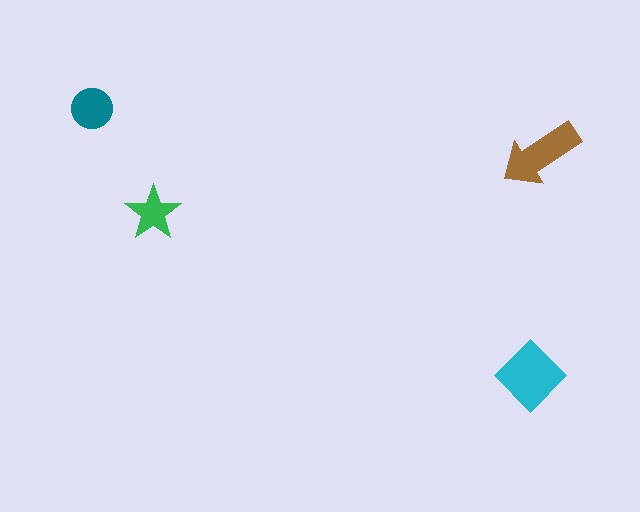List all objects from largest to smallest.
The cyan diamond, the brown arrow, the teal circle, the green star.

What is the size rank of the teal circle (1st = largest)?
3rd.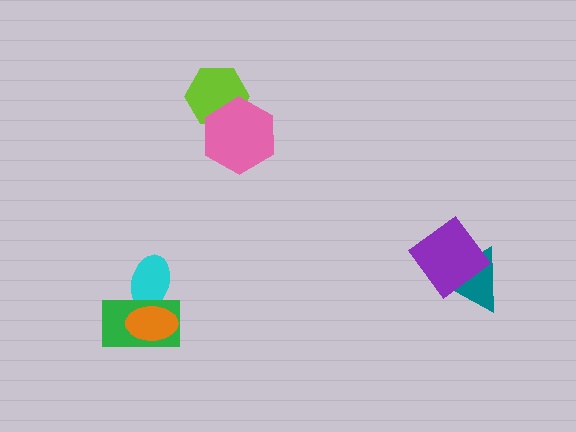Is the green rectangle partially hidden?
Yes, it is partially covered by another shape.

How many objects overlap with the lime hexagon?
1 object overlaps with the lime hexagon.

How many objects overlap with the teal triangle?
1 object overlaps with the teal triangle.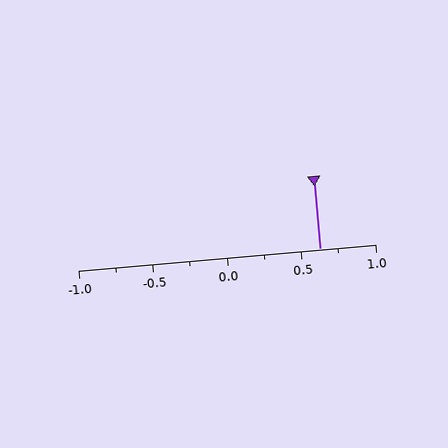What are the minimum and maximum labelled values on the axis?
The axis runs from -1.0 to 1.0.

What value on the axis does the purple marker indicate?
The marker indicates approximately 0.62.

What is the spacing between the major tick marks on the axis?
The major ticks are spaced 0.5 apart.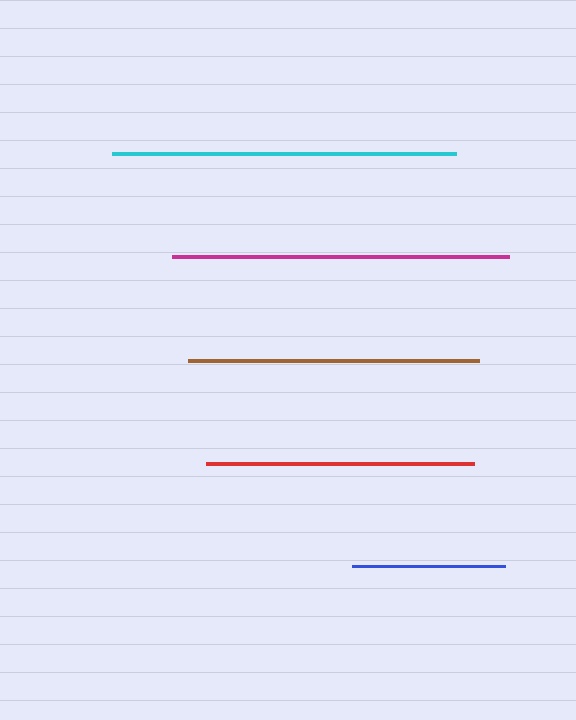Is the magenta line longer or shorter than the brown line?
The magenta line is longer than the brown line.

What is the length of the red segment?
The red segment is approximately 267 pixels long.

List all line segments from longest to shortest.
From longest to shortest: cyan, magenta, brown, red, blue.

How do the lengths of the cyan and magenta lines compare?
The cyan and magenta lines are approximately the same length.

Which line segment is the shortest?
The blue line is the shortest at approximately 153 pixels.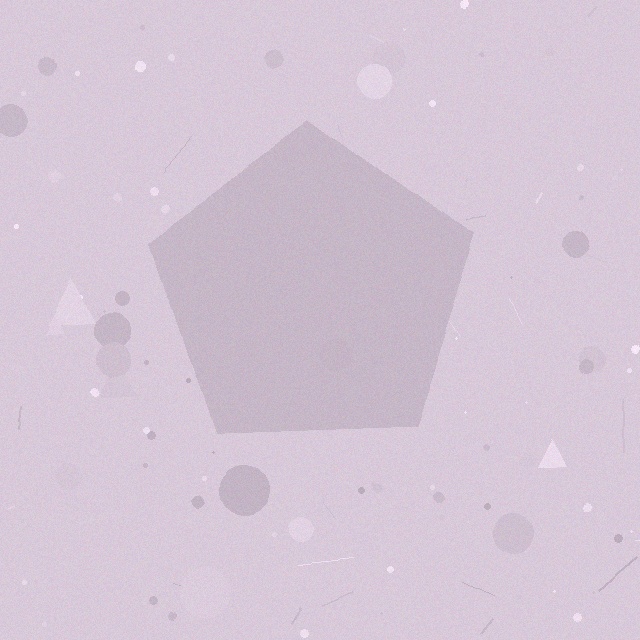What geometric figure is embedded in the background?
A pentagon is embedded in the background.